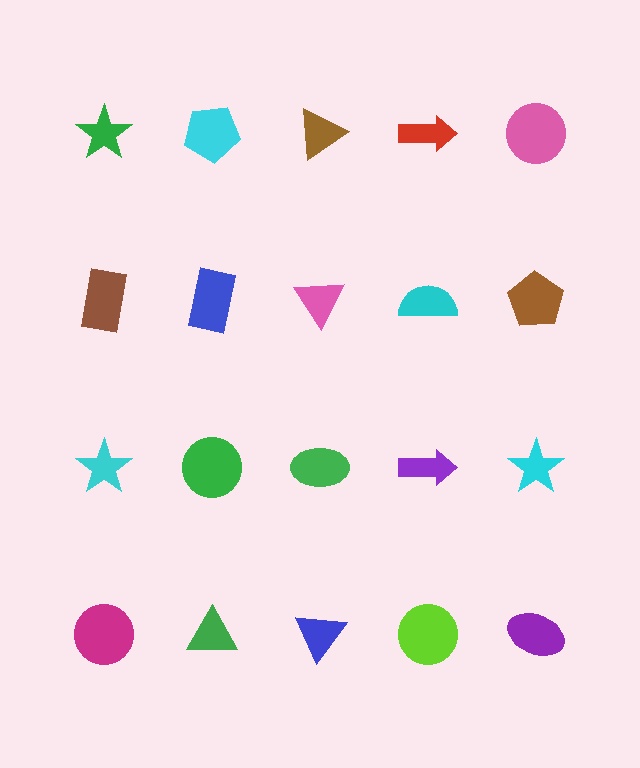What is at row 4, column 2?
A green triangle.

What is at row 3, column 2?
A green circle.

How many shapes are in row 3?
5 shapes.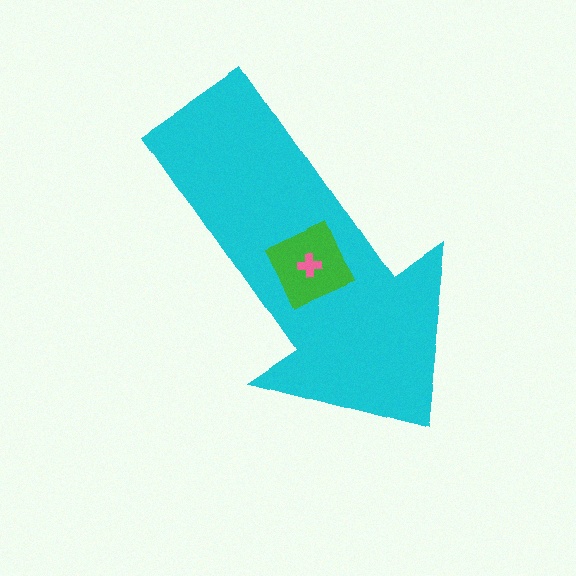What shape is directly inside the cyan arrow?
The green diamond.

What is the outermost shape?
The cyan arrow.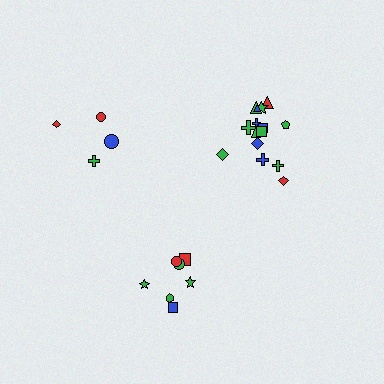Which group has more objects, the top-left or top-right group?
The top-right group.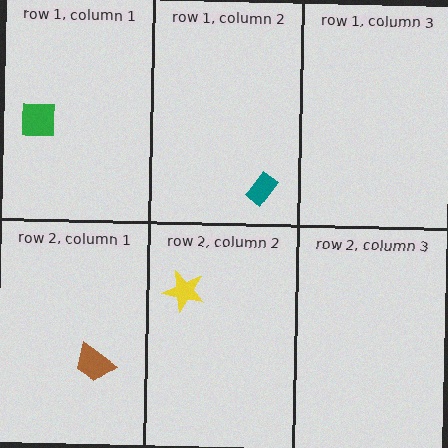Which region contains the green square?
The row 1, column 1 region.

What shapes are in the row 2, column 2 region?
The yellow star.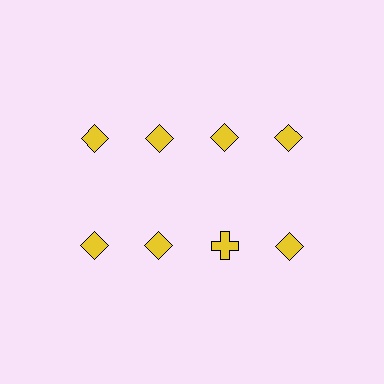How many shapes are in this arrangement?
There are 8 shapes arranged in a grid pattern.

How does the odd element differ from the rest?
It has a different shape: cross instead of diamond.